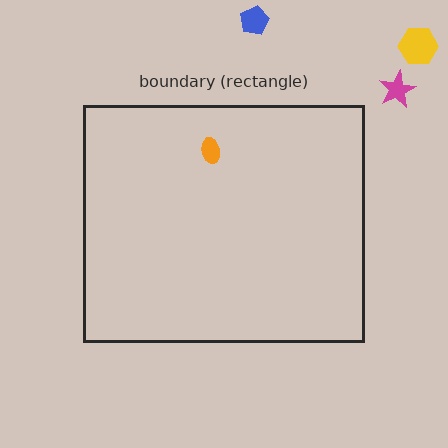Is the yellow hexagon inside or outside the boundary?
Outside.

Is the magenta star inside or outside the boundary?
Outside.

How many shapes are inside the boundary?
1 inside, 3 outside.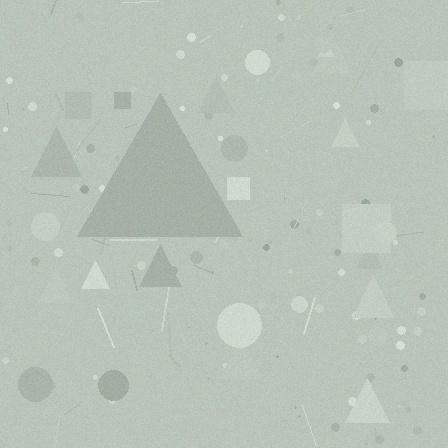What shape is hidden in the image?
A triangle is hidden in the image.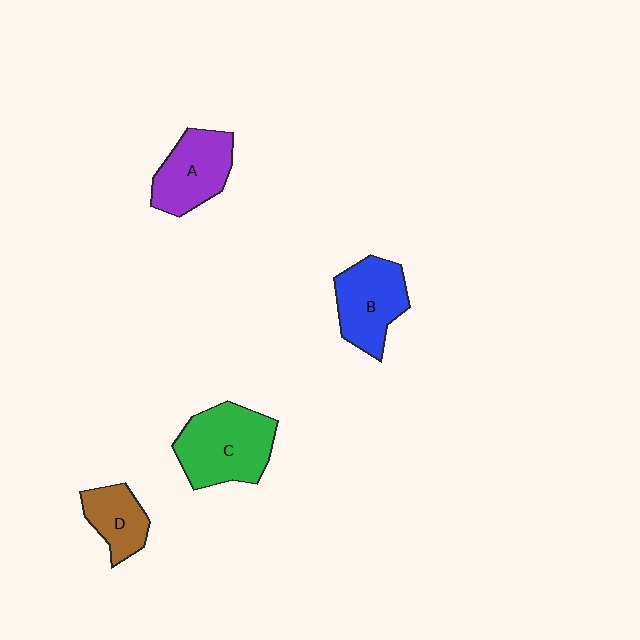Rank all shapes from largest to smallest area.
From largest to smallest: C (green), B (blue), A (purple), D (brown).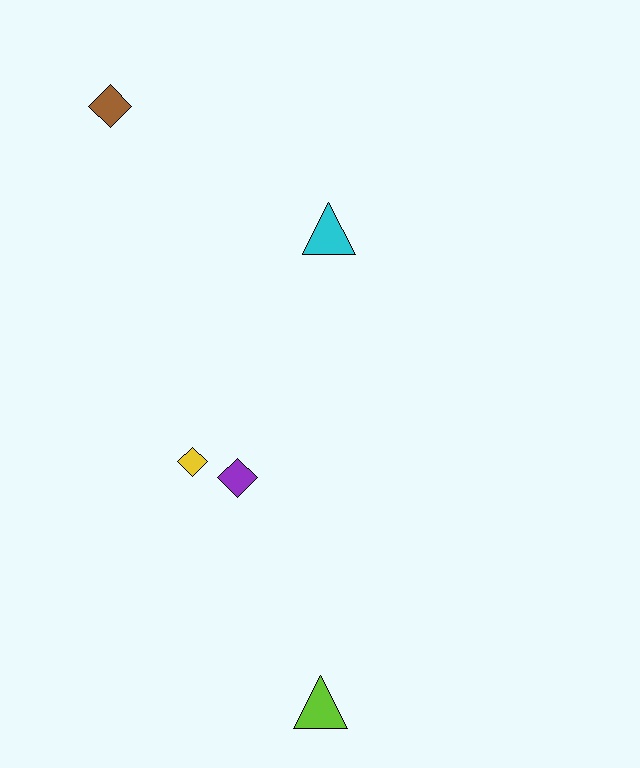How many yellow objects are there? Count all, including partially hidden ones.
There is 1 yellow object.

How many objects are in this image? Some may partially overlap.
There are 5 objects.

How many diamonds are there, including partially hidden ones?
There are 3 diamonds.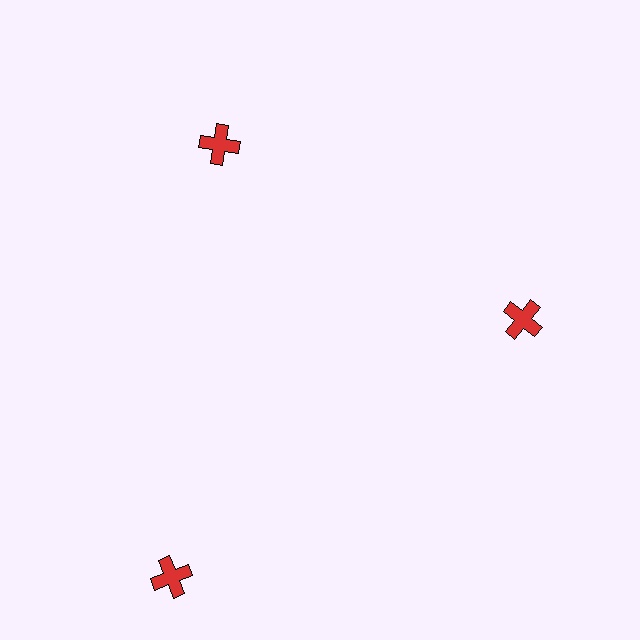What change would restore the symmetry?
The symmetry would be restored by moving it inward, back onto the ring so that all 3 crosses sit at equal angles and equal distance from the center.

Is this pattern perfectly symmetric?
No. The 3 red crosses are arranged in a ring, but one element near the 7 o'clock position is pushed outward from the center, breaking the 3-fold rotational symmetry.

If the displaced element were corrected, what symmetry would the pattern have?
It would have 3-fold rotational symmetry — the pattern would map onto itself every 120 degrees.